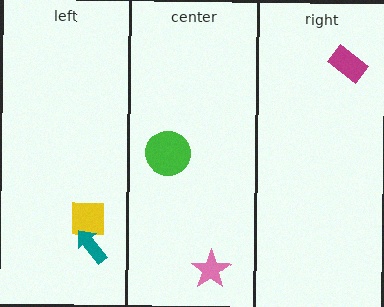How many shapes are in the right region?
1.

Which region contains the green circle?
The center region.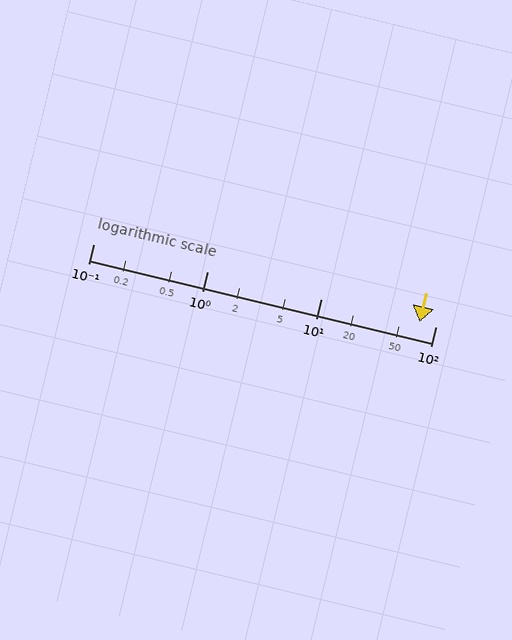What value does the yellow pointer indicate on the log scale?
The pointer indicates approximately 73.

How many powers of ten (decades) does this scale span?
The scale spans 3 decades, from 0.1 to 100.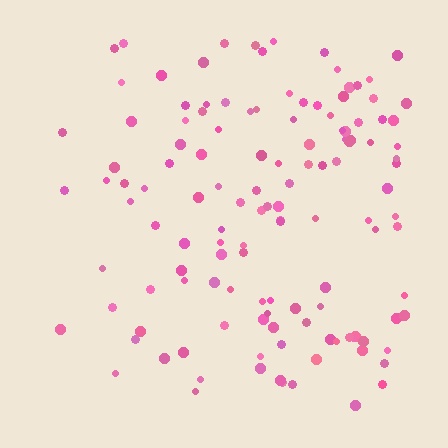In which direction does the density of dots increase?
From left to right, with the right side densest.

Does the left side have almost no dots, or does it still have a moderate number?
Still a moderate number, just noticeably fewer than the right.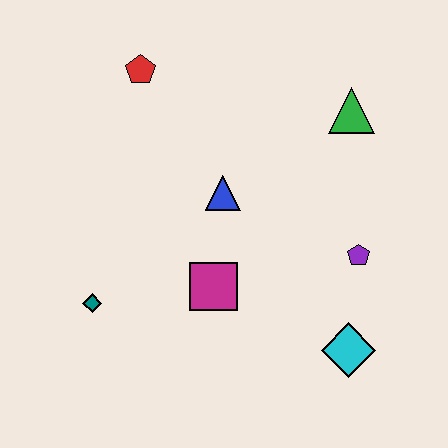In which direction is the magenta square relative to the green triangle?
The magenta square is below the green triangle.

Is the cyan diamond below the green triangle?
Yes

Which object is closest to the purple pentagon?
The cyan diamond is closest to the purple pentagon.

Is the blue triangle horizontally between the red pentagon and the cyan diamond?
Yes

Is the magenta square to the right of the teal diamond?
Yes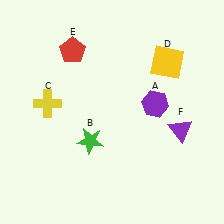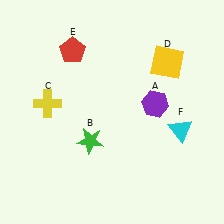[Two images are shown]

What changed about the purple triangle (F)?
In Image 1, F is purple. In Image 2, it changed to cyan.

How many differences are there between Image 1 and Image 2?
There is 1 difference between the two images.